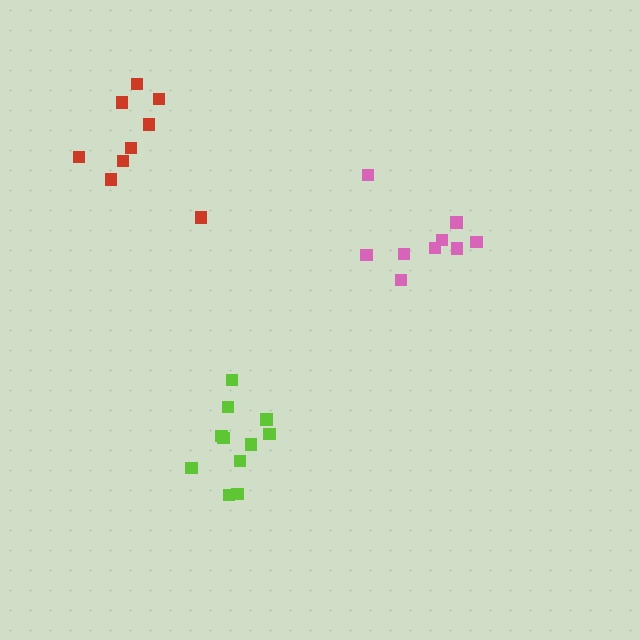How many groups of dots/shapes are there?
There are 3 groups.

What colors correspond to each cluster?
The clusters are colored: pink, lime, red.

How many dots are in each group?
Group 1: 9 dots, Group 2: 11 dots, Group 3: 9 dots (29 total).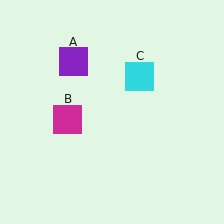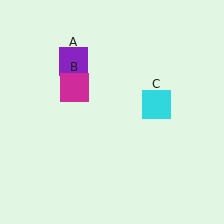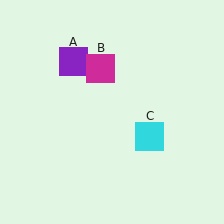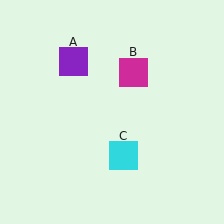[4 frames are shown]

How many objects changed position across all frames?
2 objects changed position: magenta square (object B), cyan square (object C).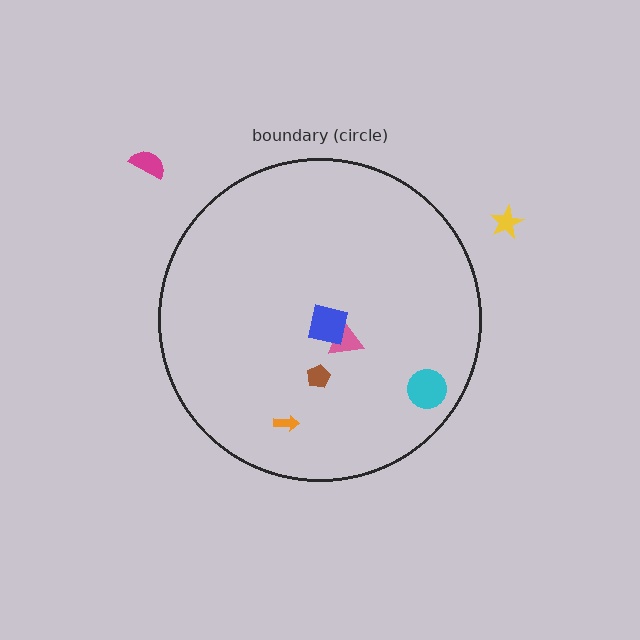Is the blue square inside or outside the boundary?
Inside.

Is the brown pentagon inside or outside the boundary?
Inside.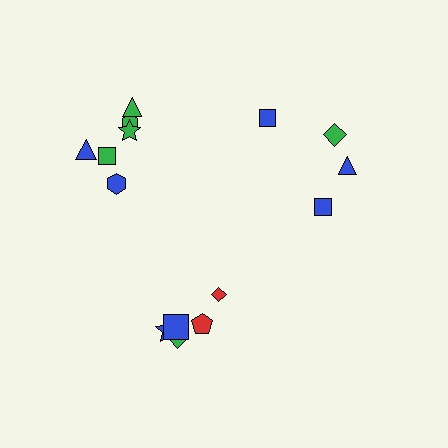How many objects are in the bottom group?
There are 5 objects.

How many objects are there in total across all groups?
There are 15 objects.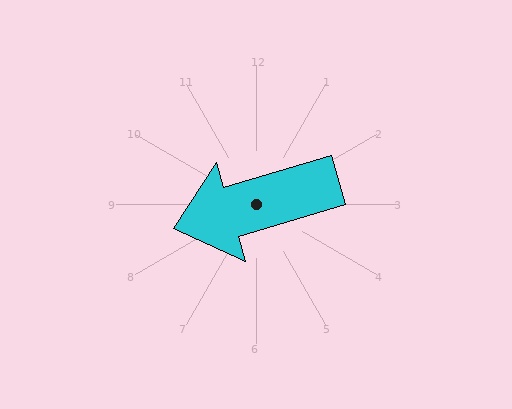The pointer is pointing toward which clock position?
Roughly 8 o'clock.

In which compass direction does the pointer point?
West.